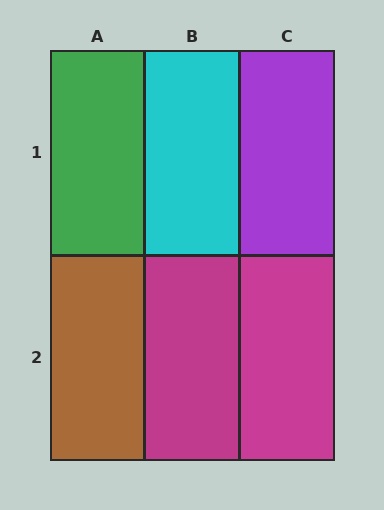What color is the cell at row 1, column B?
Cyan.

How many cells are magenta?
2 cells are magenta.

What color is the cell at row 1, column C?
Purple.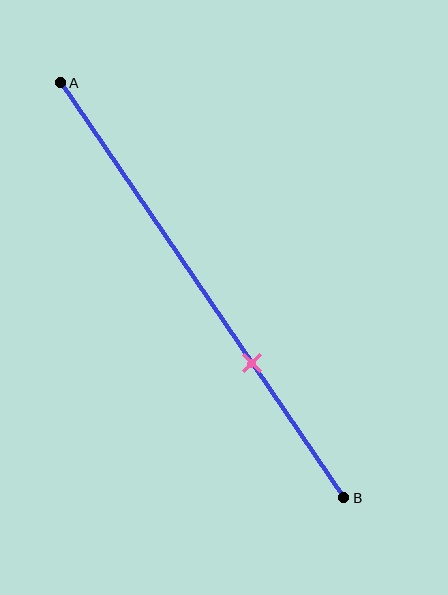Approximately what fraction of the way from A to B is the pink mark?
The pink mark is approximately 70% of the way from A to B.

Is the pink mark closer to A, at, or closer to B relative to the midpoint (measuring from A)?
The pink mark is closer to point B than the midpoint of segment AB.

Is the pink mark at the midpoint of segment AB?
No, the mark is at about 70% from A, not at the 50% midpoint.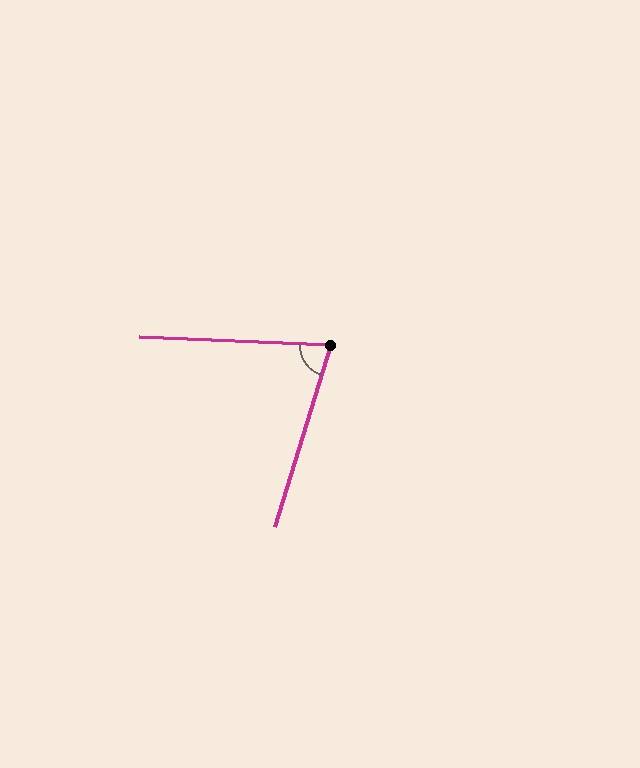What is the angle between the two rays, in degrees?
Approximately 76 degrees.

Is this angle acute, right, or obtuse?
It is acute.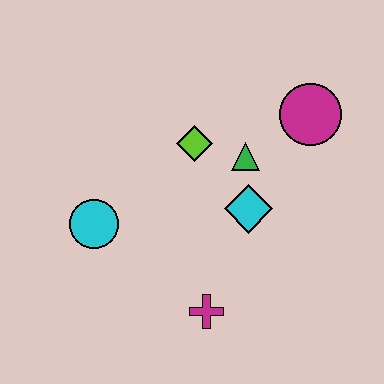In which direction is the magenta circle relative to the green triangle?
The magenta circle is to the right of the green triangle.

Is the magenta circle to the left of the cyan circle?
No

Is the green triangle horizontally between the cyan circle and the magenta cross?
No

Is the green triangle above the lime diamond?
No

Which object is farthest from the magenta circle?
The cyan circle is farthest from the magenta circle.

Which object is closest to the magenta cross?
The cyan diamond is closest to the magenta cross.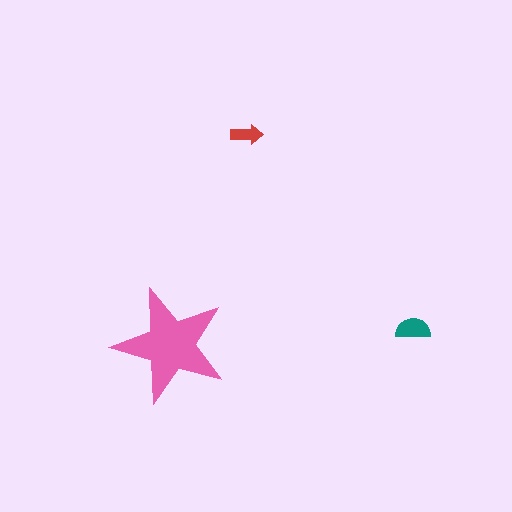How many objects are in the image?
There are 3 objects in the image.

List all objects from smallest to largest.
The red arrow, the teal semicircle, the pink star.